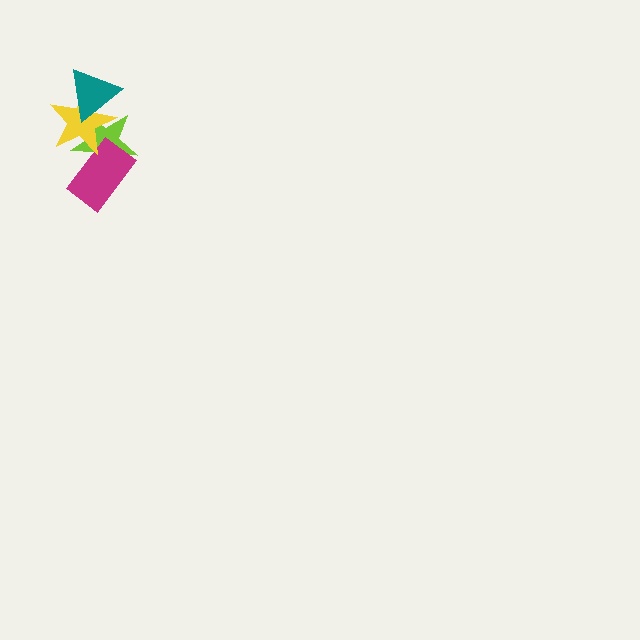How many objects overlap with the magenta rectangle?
2 objects overlap with the magenta rectangle.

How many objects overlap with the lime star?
3 objects overlap with the lime star.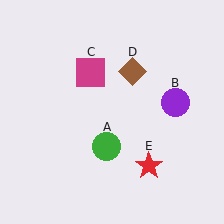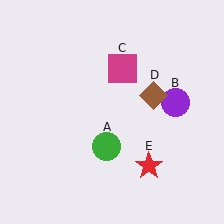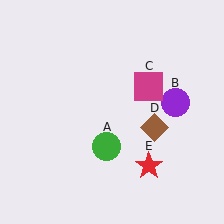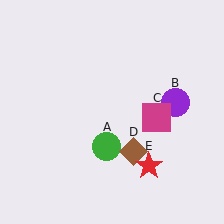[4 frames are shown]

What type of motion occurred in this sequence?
The magenta square (object C), brown diamond (object D) rotated clockwise around the center of the scene.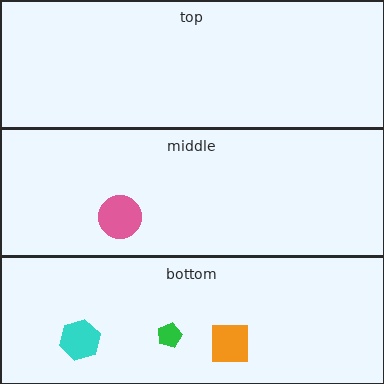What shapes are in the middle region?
The pink circle.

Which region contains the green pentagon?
The bottom region.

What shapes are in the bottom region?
The orange square, the cyan hexagon, the green pentagon.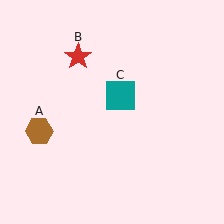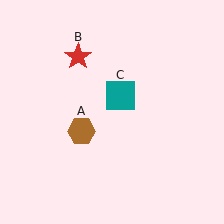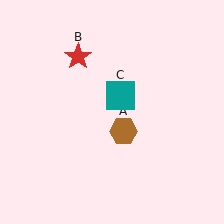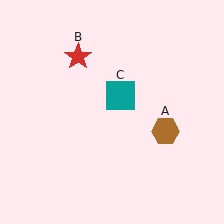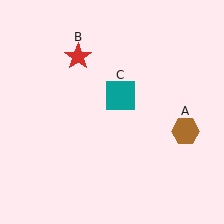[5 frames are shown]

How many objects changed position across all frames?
1 object changed position: brown hexagon (object A).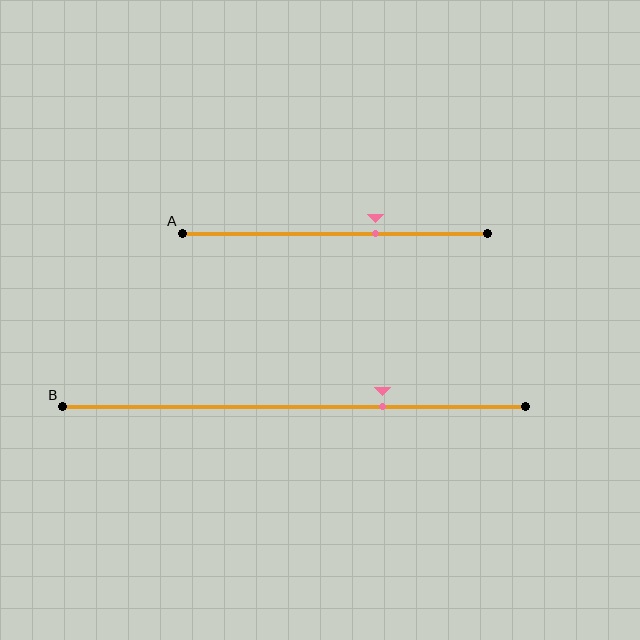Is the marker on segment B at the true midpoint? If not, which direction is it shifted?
No, the marker on segment B is shifted to the right by about 19% of the segment length.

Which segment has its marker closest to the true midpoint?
Segment A has its marker closest to the true midpoint.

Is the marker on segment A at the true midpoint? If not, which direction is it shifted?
No, the marker on segment A is shifted to the right by about 13% of the segment length.